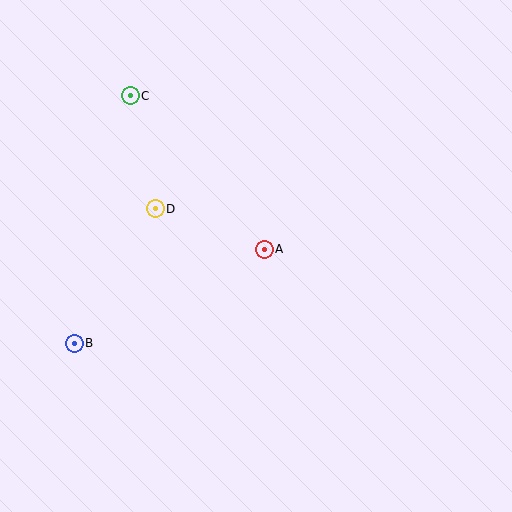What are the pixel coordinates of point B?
Point B is at (74, 343).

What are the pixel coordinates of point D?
Point D is at (155, 209).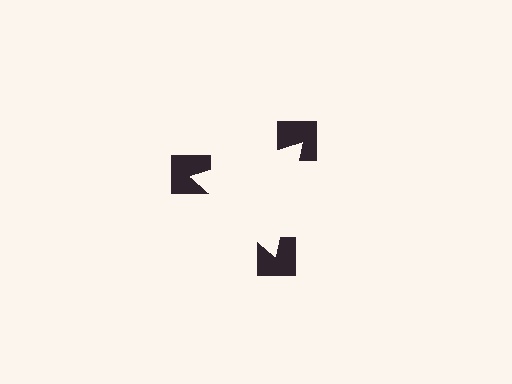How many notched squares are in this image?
There are 3 — one at each vertex of the illusory triangle.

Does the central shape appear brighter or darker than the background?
It typically appears slightly brighter than the background, even though no actual brightness change is drawn.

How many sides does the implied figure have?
3 sides.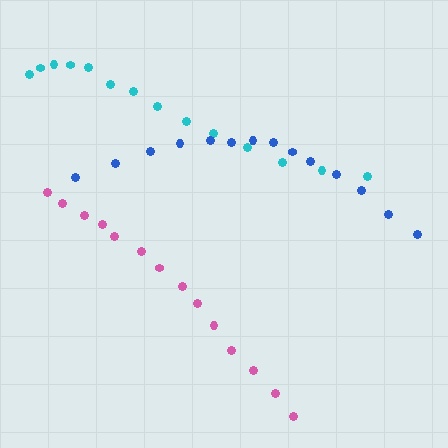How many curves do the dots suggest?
There are 3 distinct paths.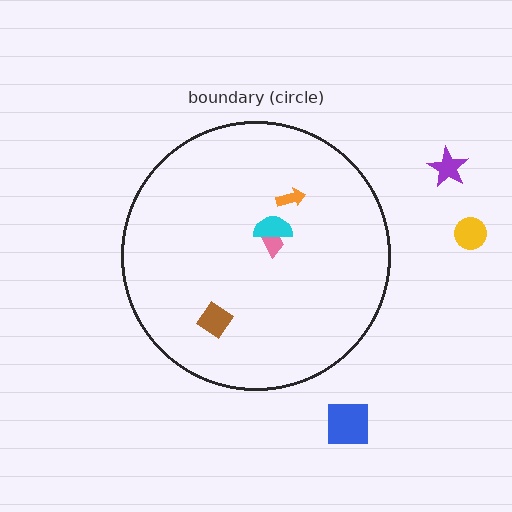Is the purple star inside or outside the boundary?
Outside.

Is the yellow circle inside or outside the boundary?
Outside.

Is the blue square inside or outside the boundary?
Outside.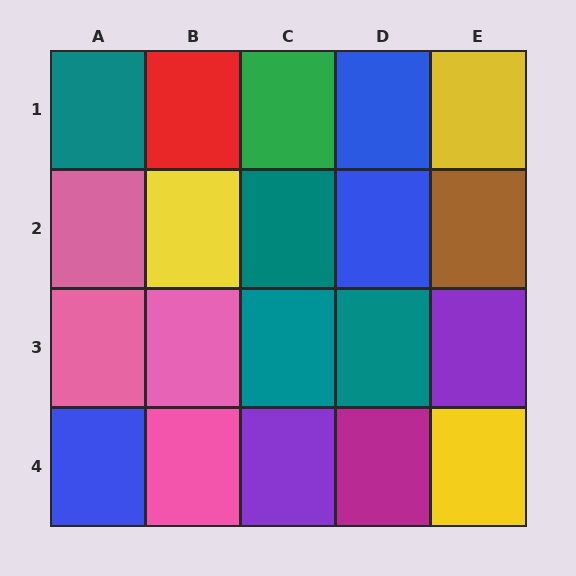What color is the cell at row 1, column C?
Green.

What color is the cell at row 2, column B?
Yellow.